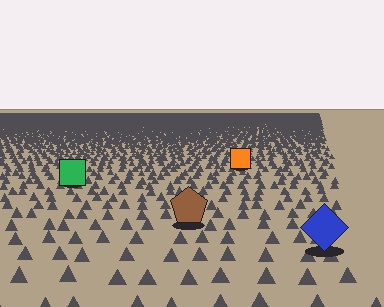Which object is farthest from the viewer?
The orange square is farthest from the viewer. It appears smaller and the ground texture around it is denser.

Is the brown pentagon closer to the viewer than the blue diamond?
No. The blue diamond is closer — you can tell from the texture gradient: the ground texture is coarser near it.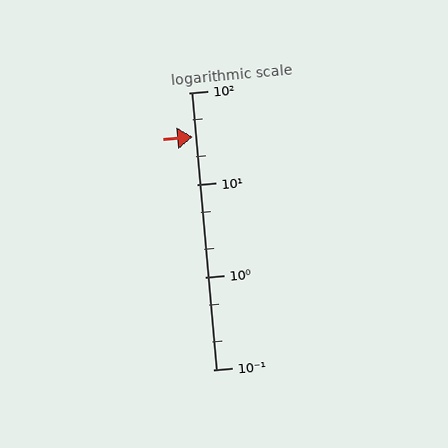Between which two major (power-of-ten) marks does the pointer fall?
The pointer is between 10 and 100.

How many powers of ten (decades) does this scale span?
The scale spans 3 decades, from 0.1 to 100.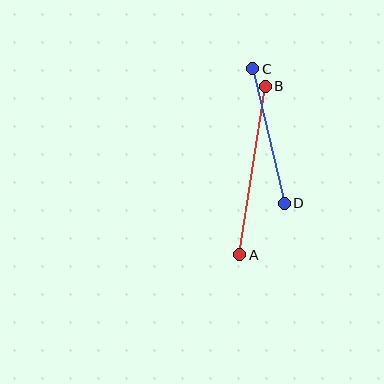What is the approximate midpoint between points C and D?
The midpoint is at approximately (268, 136) pixels.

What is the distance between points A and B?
The distance is approximately 170 pixels.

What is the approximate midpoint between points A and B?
The midpoint is at approximately (252, 170) pixels.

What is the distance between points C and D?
The distance is approximately 138 pixels.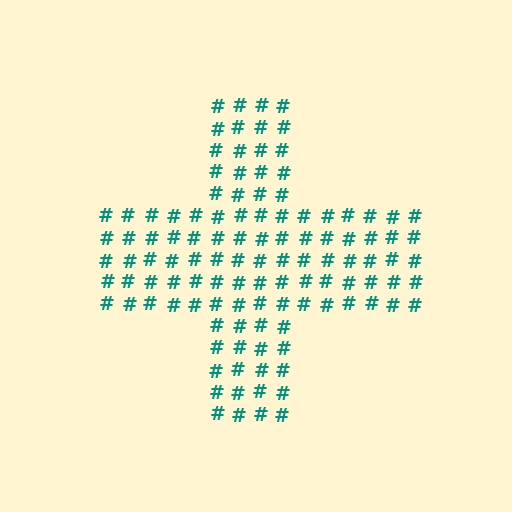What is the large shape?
The large shape is a cross.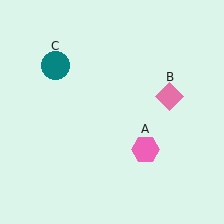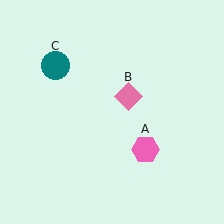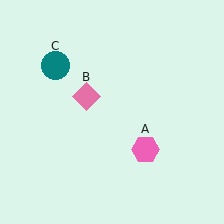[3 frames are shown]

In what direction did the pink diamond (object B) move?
The pink diamond (object B) moved left.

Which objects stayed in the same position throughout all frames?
Pink hexagon (object A) and teal circle (object C) remained stationary.